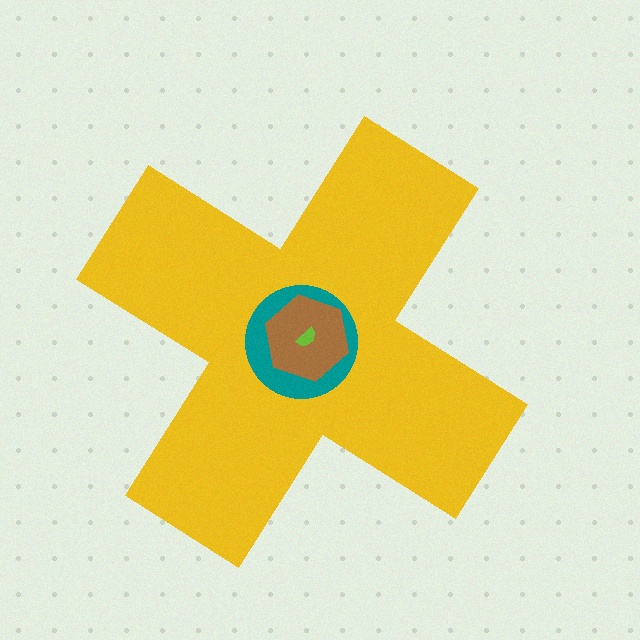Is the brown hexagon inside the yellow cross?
Yes.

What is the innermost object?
The lime semicircle.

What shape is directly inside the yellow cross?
The teal circle.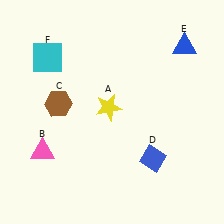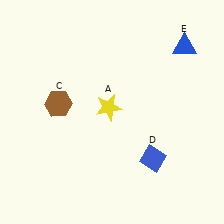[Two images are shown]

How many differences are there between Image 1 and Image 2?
There are 2 differences between the two images.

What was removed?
The cyan square (F), the pink triangle (B) were removed in Image 2.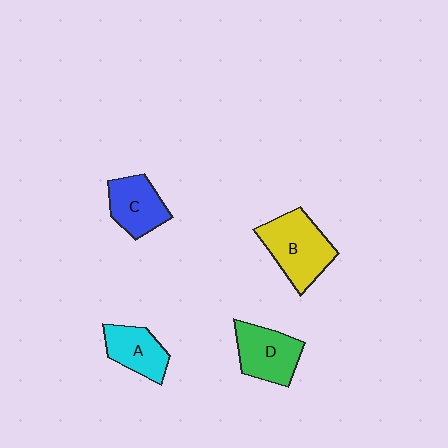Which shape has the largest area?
Shape B (yellow).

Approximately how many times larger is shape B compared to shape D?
Approximately 1.3 times.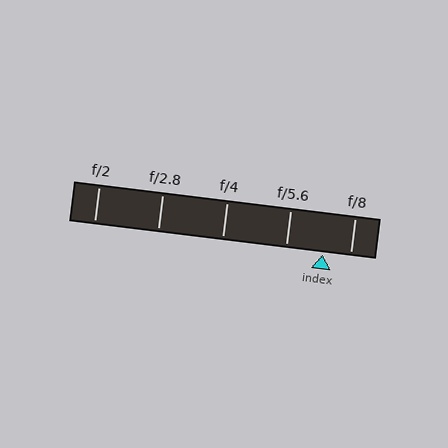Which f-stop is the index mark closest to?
The index mark is closest to f/8.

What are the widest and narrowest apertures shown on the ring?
The widest aperture shown is f/2 and the narrowest is f/8.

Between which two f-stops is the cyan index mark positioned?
The index mark is between f/5.6 and f/8.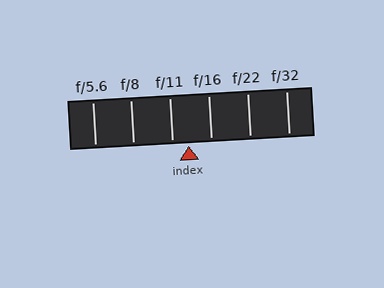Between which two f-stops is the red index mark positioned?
The index mark is between f/11 and f/16.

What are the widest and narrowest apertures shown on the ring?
The widest aperture shown is f/5.6 and the narrowest is f/32.